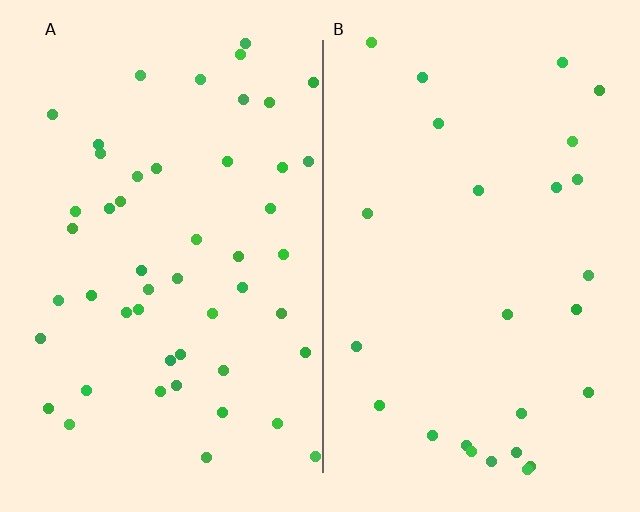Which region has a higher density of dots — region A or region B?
A (the left).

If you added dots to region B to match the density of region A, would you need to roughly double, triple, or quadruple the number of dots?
Approximately double.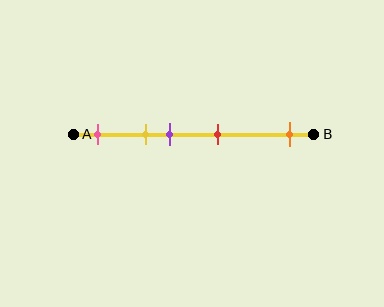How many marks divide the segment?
There are 5 marks dividing the segment.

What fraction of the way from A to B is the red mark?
The red mark is approximately 60% (0.6) of the way from A to B.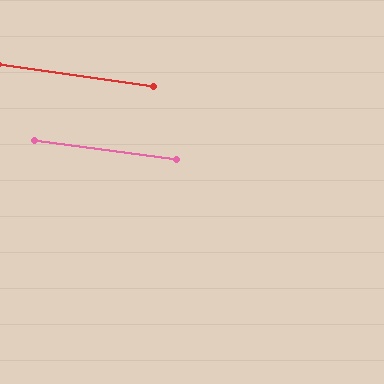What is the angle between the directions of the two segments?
Approximately 1 degree.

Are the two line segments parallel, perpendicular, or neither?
Parallel — their directions differ by only 0.6°.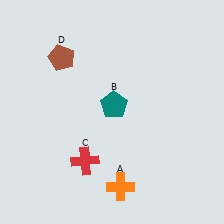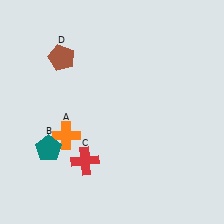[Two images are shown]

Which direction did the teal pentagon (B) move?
The teal pentagon (B) moved left.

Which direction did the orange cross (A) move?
The orange cross (A) moved left.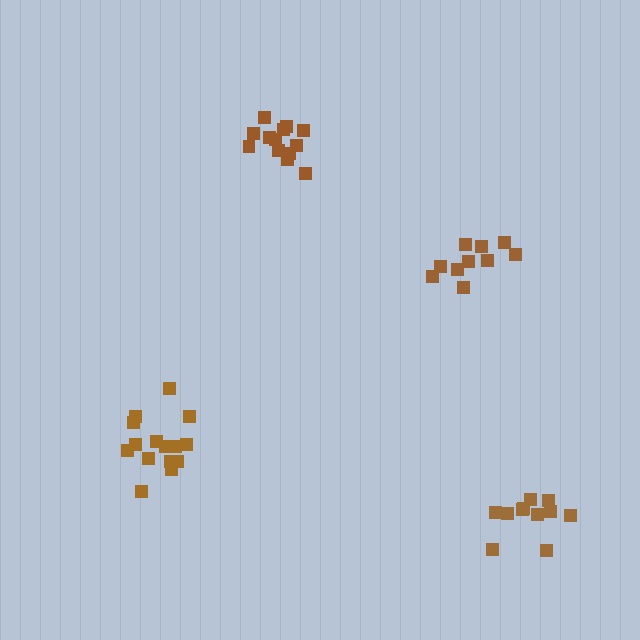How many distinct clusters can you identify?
There are 4 distinct clusters.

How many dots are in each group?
Group 1: 10 dots, Group 2: 13 dots, Group 3: 15 dots, Group 4: 11 dots (49 total).